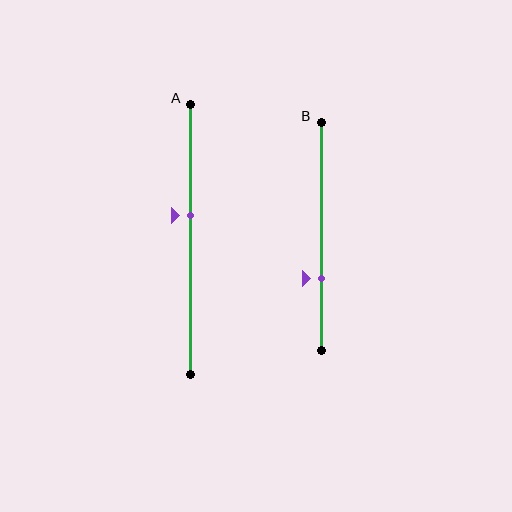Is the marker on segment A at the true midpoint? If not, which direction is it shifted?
No, the marker on segment A is shifted upward by about 9% of the segment length.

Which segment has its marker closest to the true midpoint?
Segment A has its marker closest to the true midpoint.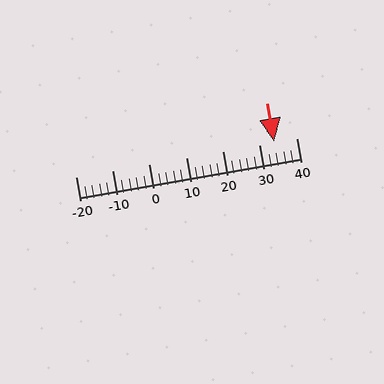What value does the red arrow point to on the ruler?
The red arrow points to approximately 34.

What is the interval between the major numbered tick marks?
The major tick marks are spaced 10 units apart.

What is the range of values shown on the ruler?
The ruler shows values from -20 to 40.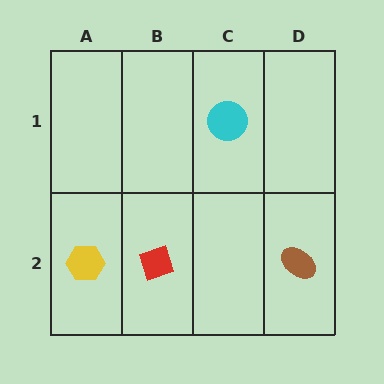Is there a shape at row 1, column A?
No, that cell is empty.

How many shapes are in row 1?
1 shape.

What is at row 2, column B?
A red diamond.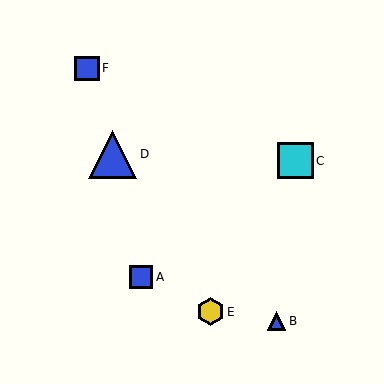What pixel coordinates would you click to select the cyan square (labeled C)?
Click at (295, 161) to select the cyan square C.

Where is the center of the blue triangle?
The center of the blue triangle is at (113, 154).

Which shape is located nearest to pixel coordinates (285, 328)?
The blue triangle (labeled B) at (277, 321) is nearest to that location.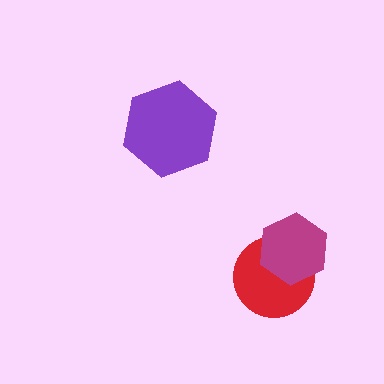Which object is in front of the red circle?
The magenta hexagon is in front of the red circle.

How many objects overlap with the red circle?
1 object overlaps with the red circle.